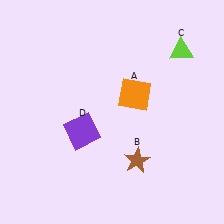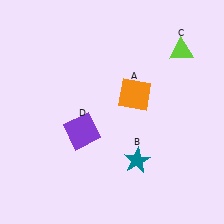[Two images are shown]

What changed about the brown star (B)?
In Image 1, B is brown. In Image 2, it changed to teal.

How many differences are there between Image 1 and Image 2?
There is 1 difference between the two images.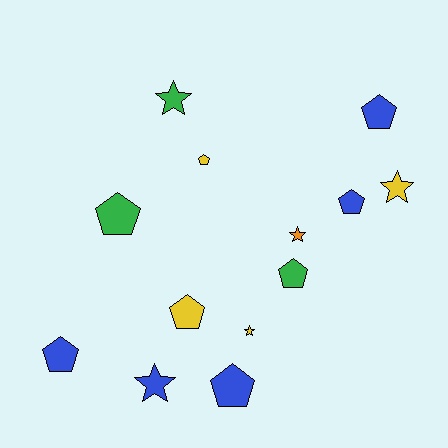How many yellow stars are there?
There are 2 yellow stars.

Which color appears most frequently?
Blue, with 5 objects.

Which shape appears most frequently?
Pentagon, with 8 objects.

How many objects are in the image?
There are 13 objects.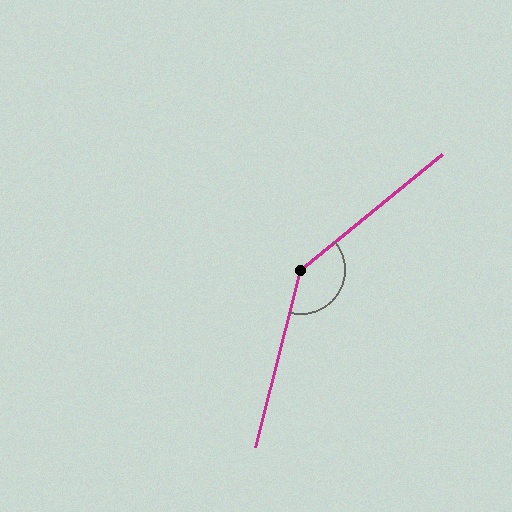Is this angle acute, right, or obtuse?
It is obtuse.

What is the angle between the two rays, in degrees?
Approximately 144 degrees.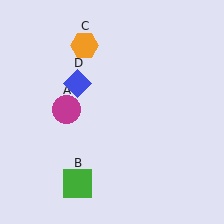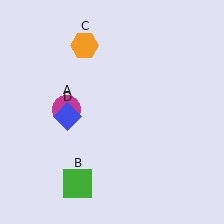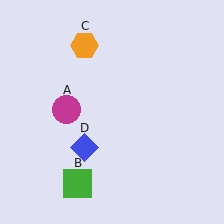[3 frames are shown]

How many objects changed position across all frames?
1 object changed position: blue diamond (object D).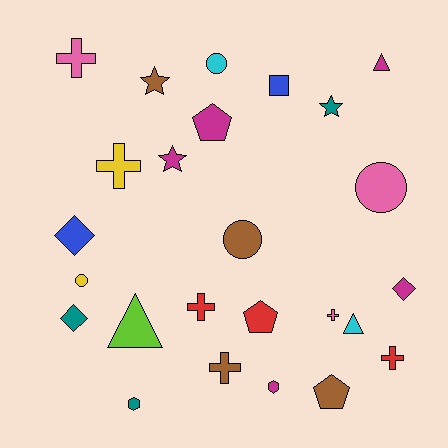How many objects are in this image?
There are 25 objects.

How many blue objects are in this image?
There are 2 blue objects.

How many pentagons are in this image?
There are 3 pentagons.